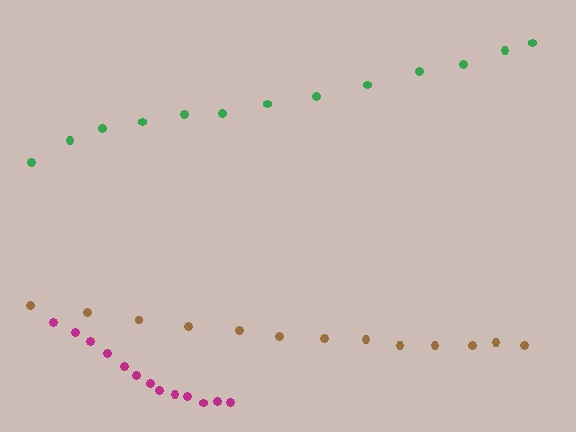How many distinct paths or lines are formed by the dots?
There are 3 distinct paths.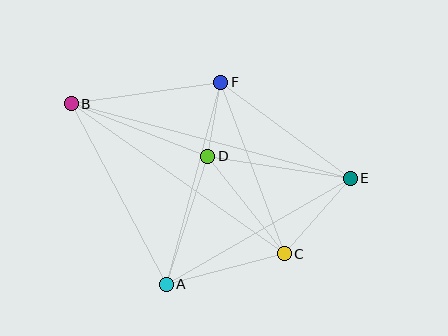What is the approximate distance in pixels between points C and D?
The distance between C and D is approximately 124 pixels.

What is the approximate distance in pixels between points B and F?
The distance between B and F is approximately 151 pixels.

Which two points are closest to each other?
Points D and F are closest to each other.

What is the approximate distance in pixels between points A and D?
The distance between A and D is approximately 135 pixels.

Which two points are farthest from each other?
Points B and E are farthest from each other.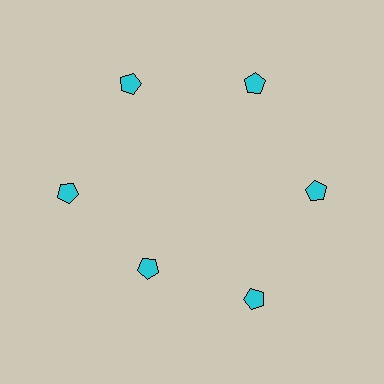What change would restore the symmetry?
The symmetry would be restored by moving it outward, back onto the ring so that all 6 pentagons sit at equal angles and equal distance from the center.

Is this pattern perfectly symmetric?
No. The 6 cyan pentagons are arranged in a ring, but one element near the 7 o'clock position is pulled inward toward the center, breaking the 6-fold rotational symmetry.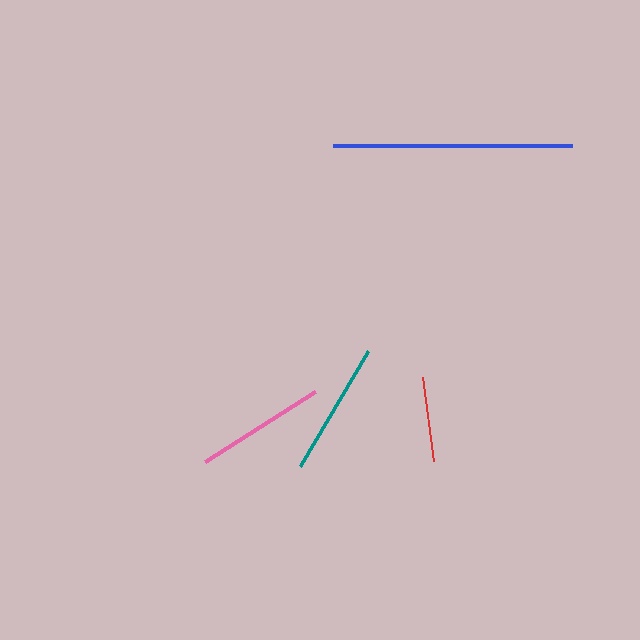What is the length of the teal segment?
The teal segment is approximately 133 pixels long.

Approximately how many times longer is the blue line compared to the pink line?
The blue line is approximately 1.8 times the length of the pink line.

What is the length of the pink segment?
The pink segment is approximately 131 pixels long.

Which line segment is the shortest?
The red line is the shortest at approximately 84 pixels.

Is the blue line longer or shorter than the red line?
The blue line is longer than the red line.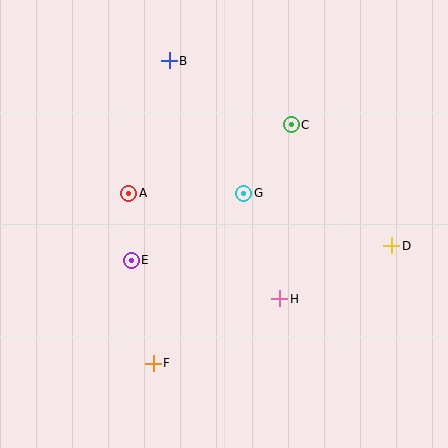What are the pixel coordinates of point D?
Point D is at (392, 246).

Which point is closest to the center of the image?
Point G at (244, 193) is closest to the center.